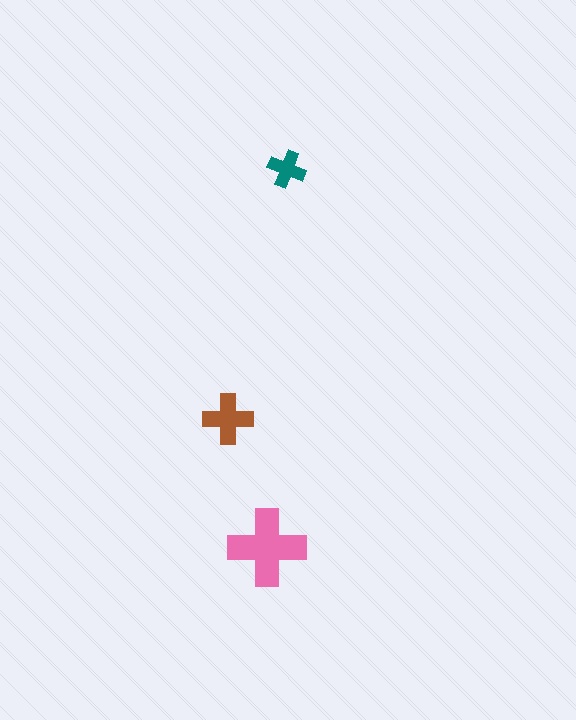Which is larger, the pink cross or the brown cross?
The pink one.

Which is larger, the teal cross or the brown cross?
The brown one.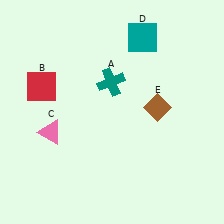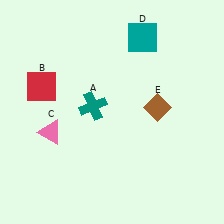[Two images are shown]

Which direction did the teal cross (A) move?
The teal cross (A) moved down.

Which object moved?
The teal cross (A) moved down.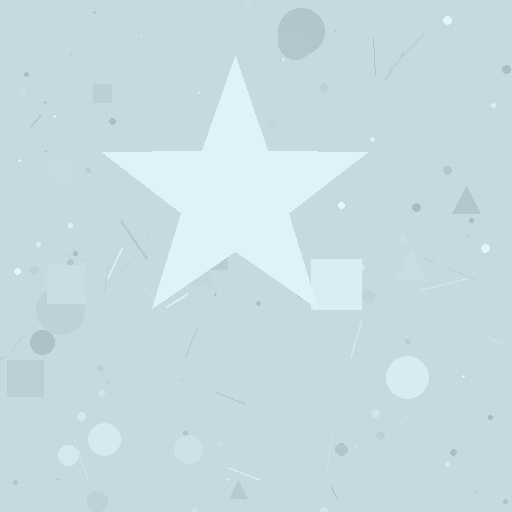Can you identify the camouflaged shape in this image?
The camouflaged shape is a star.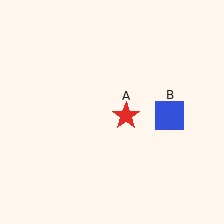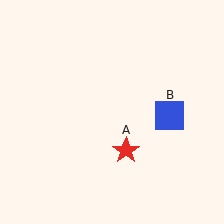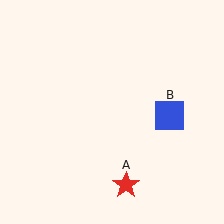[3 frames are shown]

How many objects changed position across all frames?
1 object changed position: red star (object A).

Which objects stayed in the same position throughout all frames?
Blue square (object B) remained stationary.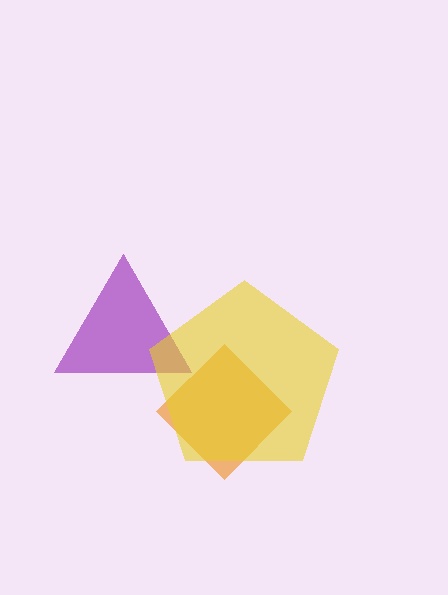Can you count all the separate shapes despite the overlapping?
Yes, there are 3 separate shapes.